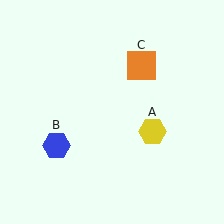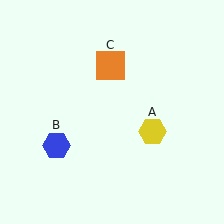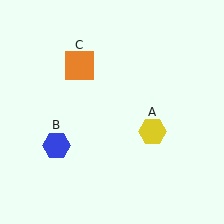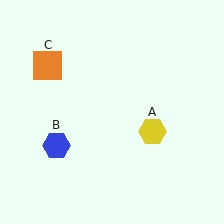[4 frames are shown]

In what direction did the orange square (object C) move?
The orange square (object C) moved left.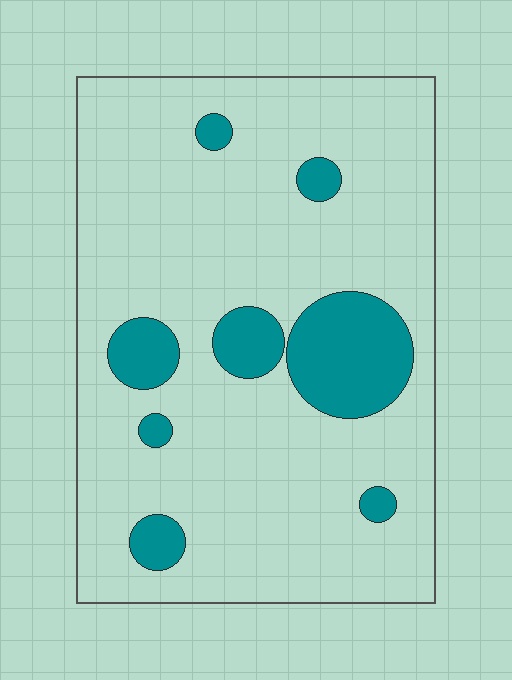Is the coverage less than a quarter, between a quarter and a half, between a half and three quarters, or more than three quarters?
Less than a quarter.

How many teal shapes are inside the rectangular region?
8.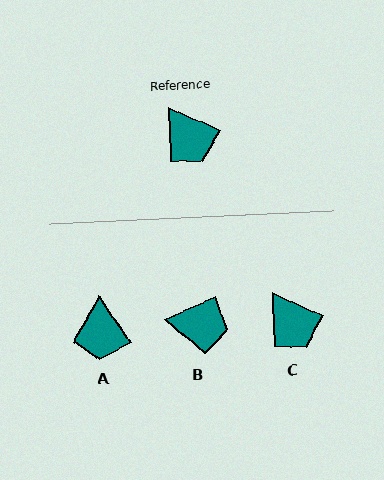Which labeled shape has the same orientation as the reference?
C.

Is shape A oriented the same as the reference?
No, it is off by about 32 degrees.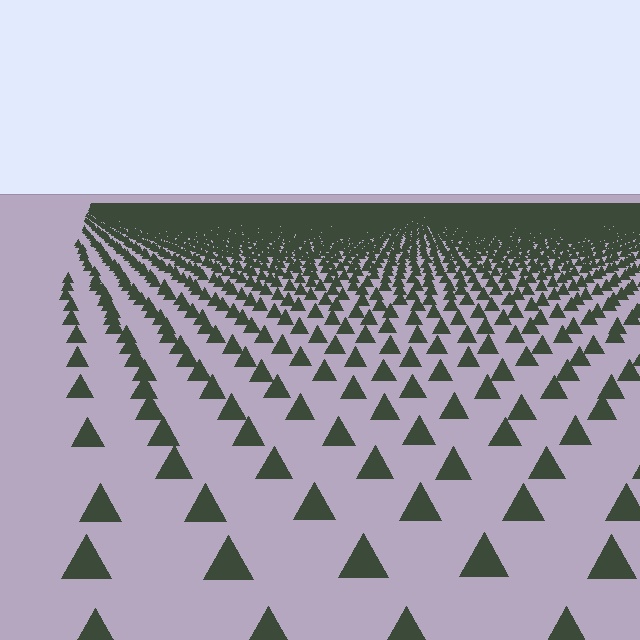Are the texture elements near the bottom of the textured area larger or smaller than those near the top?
Larger. Near the bottom, elements are closer to the viewer and appear at a bigger on-screen size.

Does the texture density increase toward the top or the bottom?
Density increases toward the top.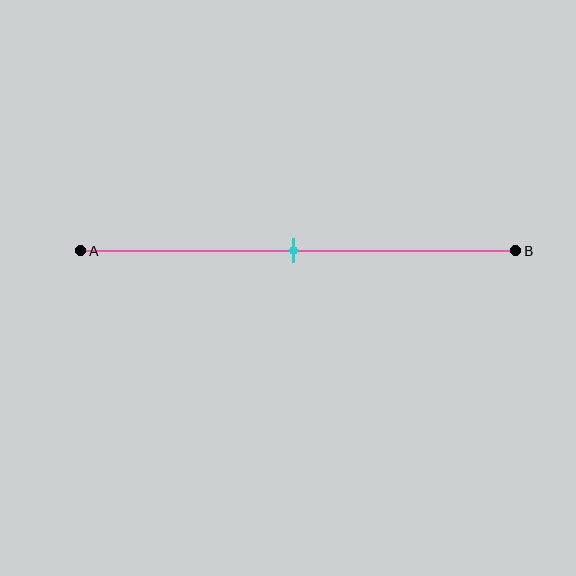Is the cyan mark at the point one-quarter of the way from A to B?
No, the mark is at about 50% from A, not at the 25% one-quarter point.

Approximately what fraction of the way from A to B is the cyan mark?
The cyan mark is approximately 50% of the way from A to B.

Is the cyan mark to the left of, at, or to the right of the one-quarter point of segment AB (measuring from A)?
The cyan mark is to the right of the one-quarter point of segment AB.